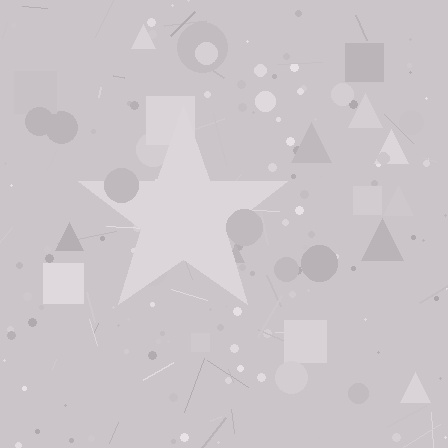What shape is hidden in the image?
A star is hidden in the image.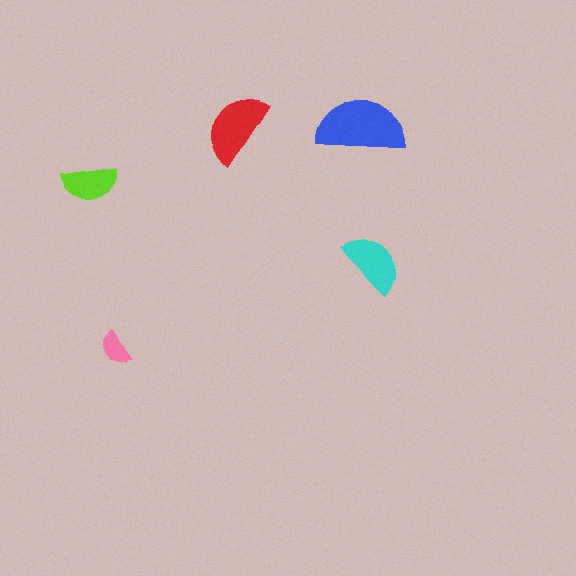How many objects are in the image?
There are 5 objects in the image.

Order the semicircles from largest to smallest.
the blue one, the red one, the cyan one, the lime one, the pink one.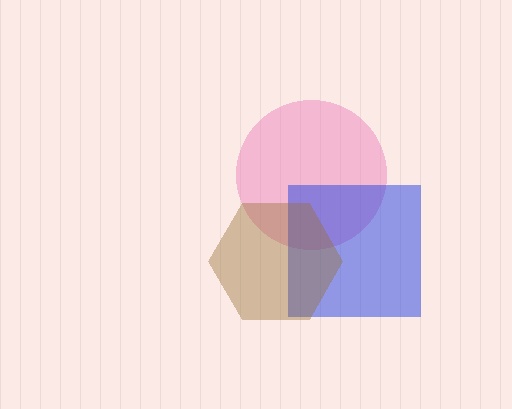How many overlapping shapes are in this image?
There are 3 overlapping shapes in the image.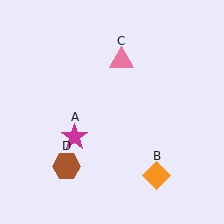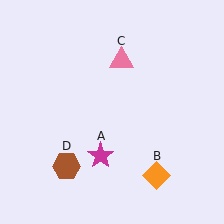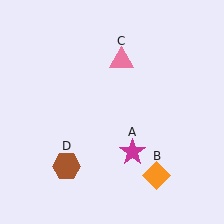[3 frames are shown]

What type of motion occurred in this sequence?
The magenta star (object A) rotated counterclockwise around the center of the scene.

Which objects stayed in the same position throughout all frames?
Orange diamond (object B) and pink triangle (object C) and brown hexagon (object D) remained stationary.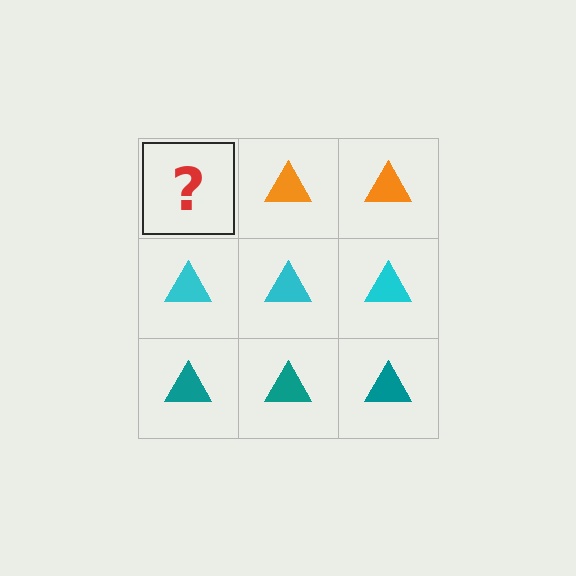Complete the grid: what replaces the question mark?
The question mark should be replaced with an orange triangle.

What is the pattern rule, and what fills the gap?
The rule is that each row has a consistent color. The gap should be filled with an orange triangle.